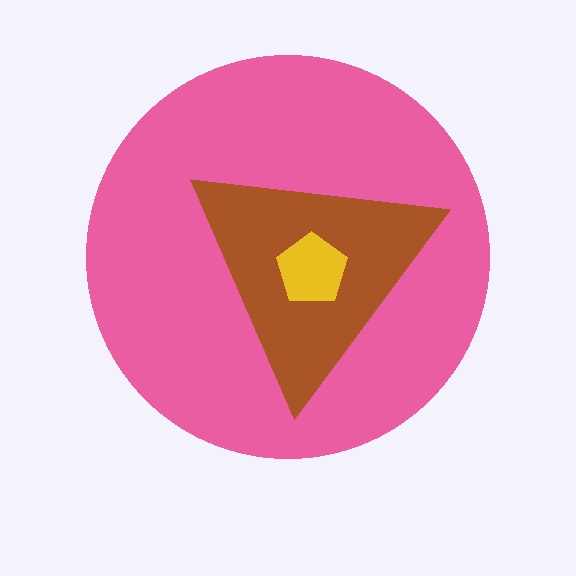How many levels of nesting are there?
3.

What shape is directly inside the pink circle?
The brown triangle.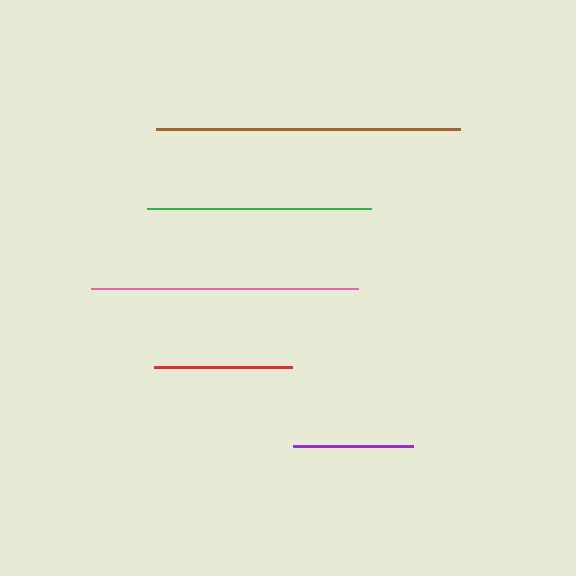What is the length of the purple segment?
The purple segment is approximately 120 pixels long.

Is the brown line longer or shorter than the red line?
The brown line is longer than the red line.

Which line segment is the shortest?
The purple line is the shortest at approximately 120 pixels.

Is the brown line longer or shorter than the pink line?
The brown line is longer than the pink line.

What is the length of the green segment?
The green segment is approximately 223 pixels long.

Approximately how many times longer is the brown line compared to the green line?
The brown line is approximately 1.4 times the length of the green line.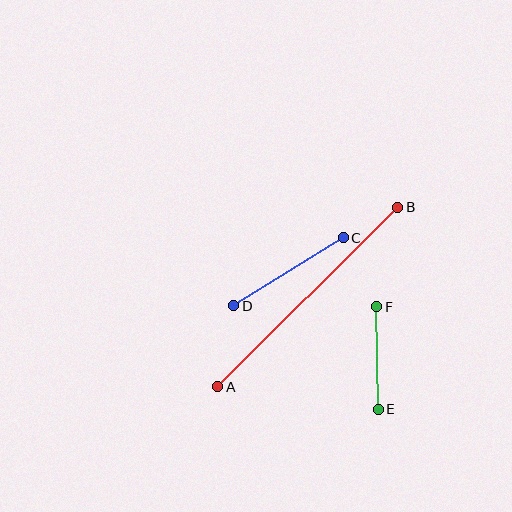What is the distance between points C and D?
The distance is approximately 129 pixels.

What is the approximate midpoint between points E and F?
The midpoint is at approximately (378, 358) pixels.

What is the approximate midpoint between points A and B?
The midpoint is at approximately (308, 297) pixels.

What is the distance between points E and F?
The distance is approximately 103 pixels.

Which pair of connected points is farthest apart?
Points A and B are farthest apart.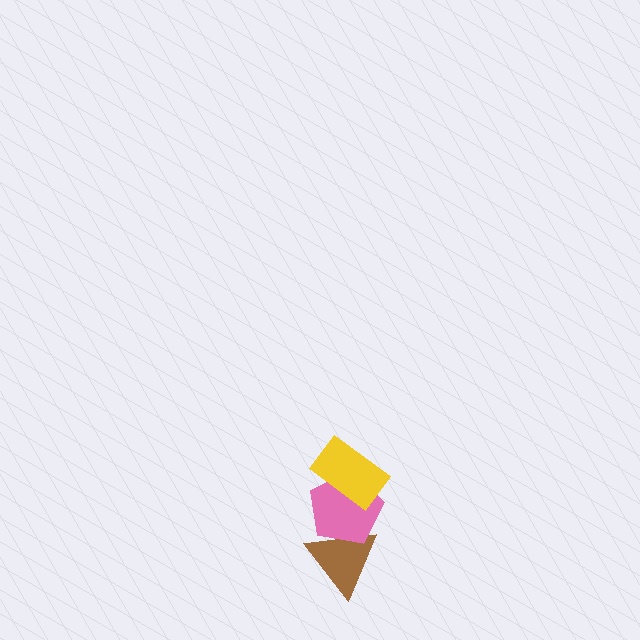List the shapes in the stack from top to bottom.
From top to bottom: the yellow rectangle, the pink pentagon, the brown triangle.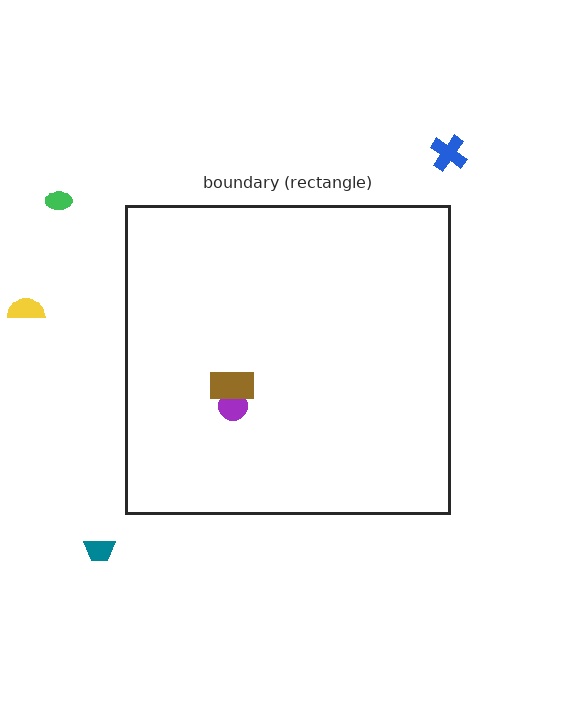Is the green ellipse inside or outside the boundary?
Outside.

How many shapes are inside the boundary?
2 inside, 4 outside.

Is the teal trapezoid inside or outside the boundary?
Outside.